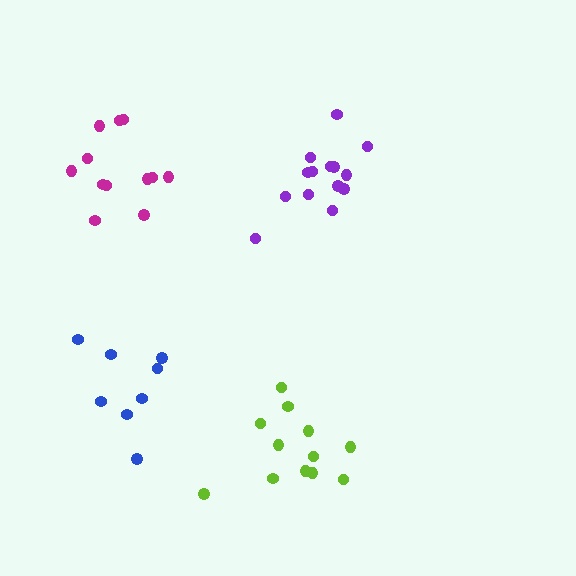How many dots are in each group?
Group 1: 8 dots, Group 2: 12 dots, Group 3: 14 dots, Group 4: 12 dots (46 total).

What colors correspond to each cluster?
The clusters are colored: blue, magenta, purple, lime.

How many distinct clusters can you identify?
There are 4 distinct clusters.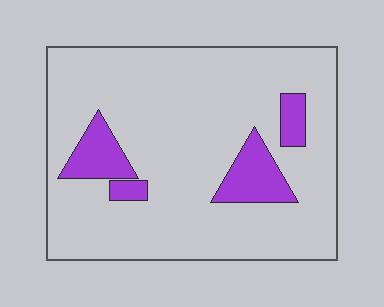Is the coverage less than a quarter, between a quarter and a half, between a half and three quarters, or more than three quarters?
Less than a quarter.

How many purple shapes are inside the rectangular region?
4.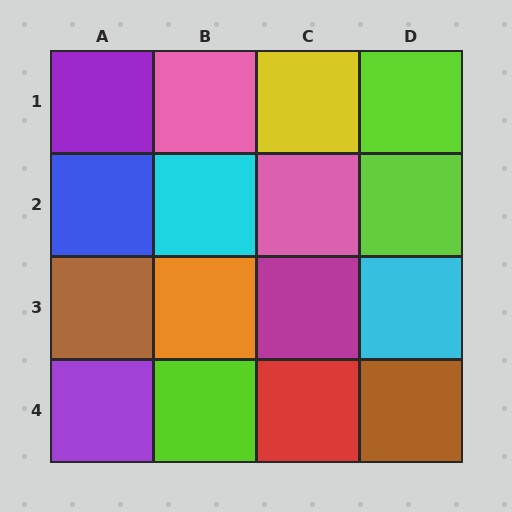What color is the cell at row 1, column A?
Purple.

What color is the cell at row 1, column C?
Yellow.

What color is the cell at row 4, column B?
Lime.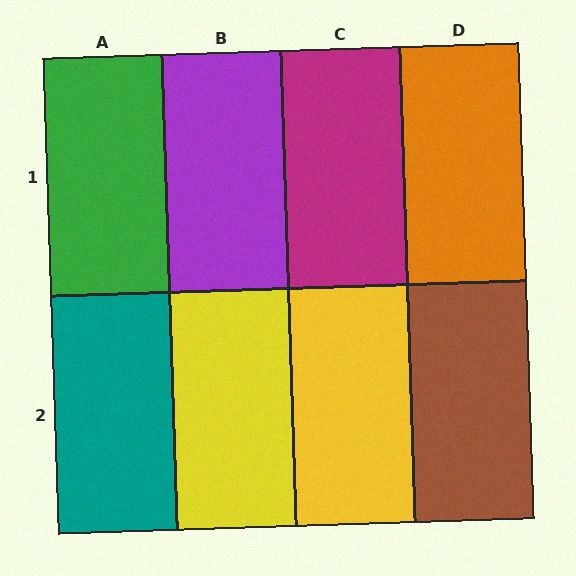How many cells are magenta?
1 cell is magenta.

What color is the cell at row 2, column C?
Yellow.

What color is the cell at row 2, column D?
Brown.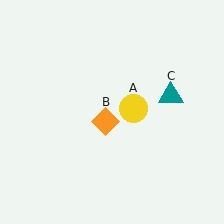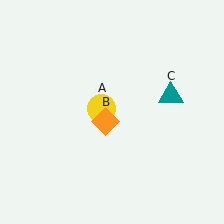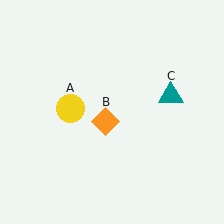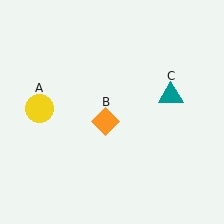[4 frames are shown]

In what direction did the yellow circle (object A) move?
The yellow circle (object A) moved left.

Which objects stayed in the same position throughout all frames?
Orange diamond (object B) and teal triangle (object C) remained stationary.